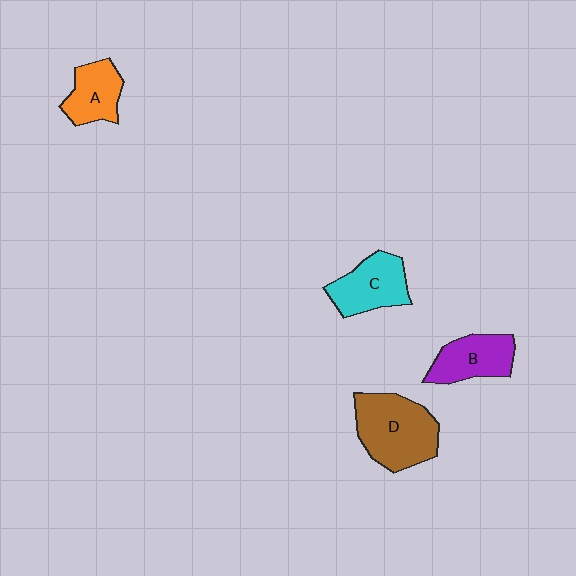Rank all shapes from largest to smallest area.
From largest to smallest: D (brown), C (cyan), B (purple), A (orange).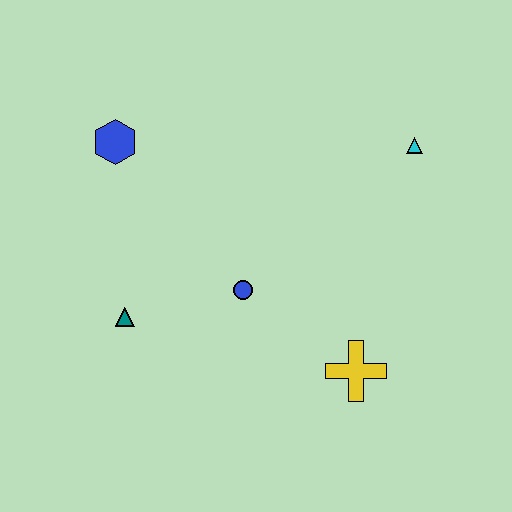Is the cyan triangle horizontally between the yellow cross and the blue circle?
No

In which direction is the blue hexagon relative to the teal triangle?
The blue hexagon is above the teal triangle.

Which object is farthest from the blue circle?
The cyan triangle is farthest from the blue circle.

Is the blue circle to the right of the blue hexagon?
Yes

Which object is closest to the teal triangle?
The blue circle is closest to the teal triangle.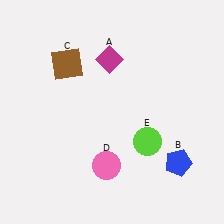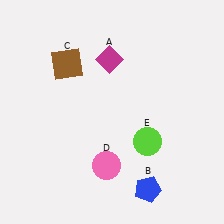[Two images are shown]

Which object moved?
The blue pentagon (B) moved left.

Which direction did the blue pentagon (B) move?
The blue pentagon (B) moved left.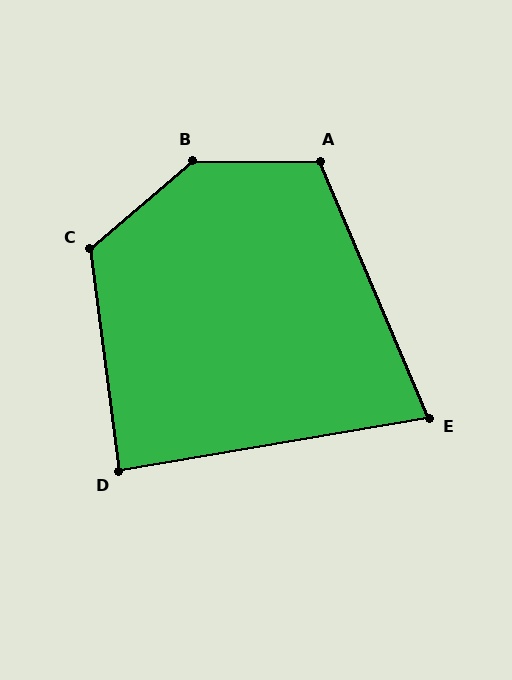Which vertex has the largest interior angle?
B, at approximately 139 degrees.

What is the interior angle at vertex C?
Approximately 123 degrees (obtuse).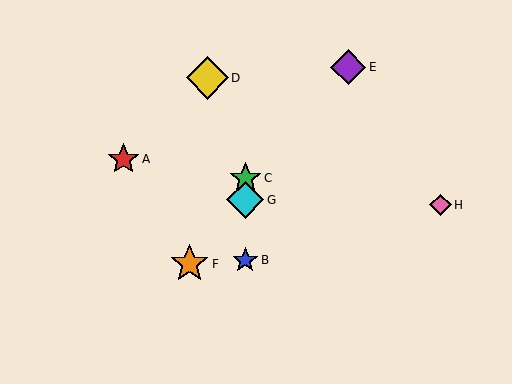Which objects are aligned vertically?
Objects B, C, G are aligned vertically.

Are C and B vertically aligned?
Yes, both are at x≈245.